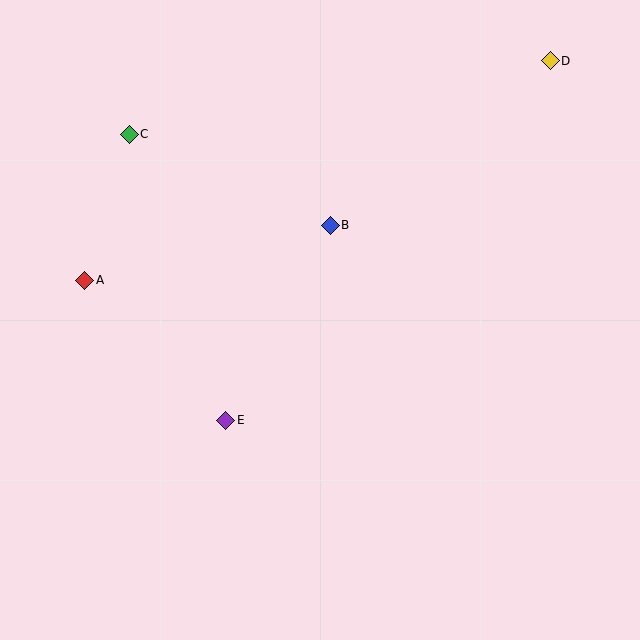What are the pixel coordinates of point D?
Point D is at (550, 61).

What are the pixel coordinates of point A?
Point A is at (85, 280).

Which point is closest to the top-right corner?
Point D is closest to the top-right corner.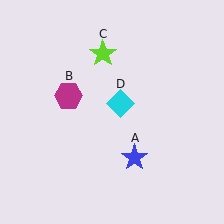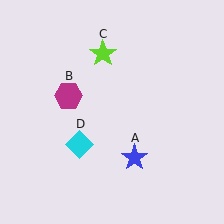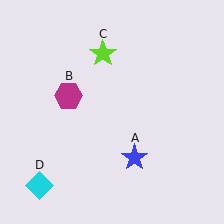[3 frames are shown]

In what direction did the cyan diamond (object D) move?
The cyan diamond (object D) moved down and to the left.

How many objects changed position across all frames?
1 object changed position: cyan diamond (object D).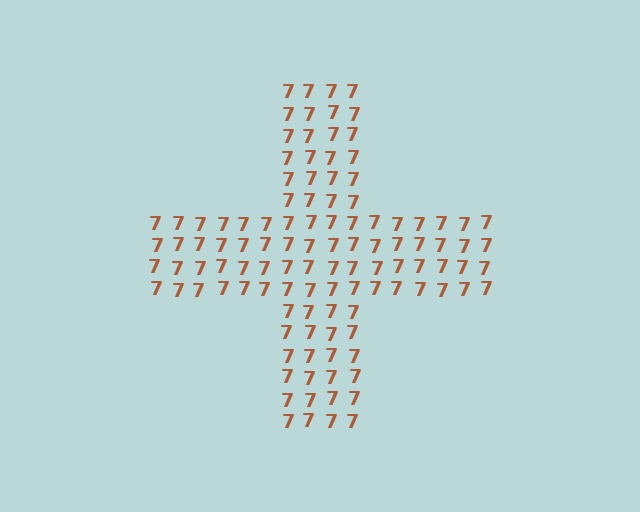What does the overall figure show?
The overall figure shows a cross.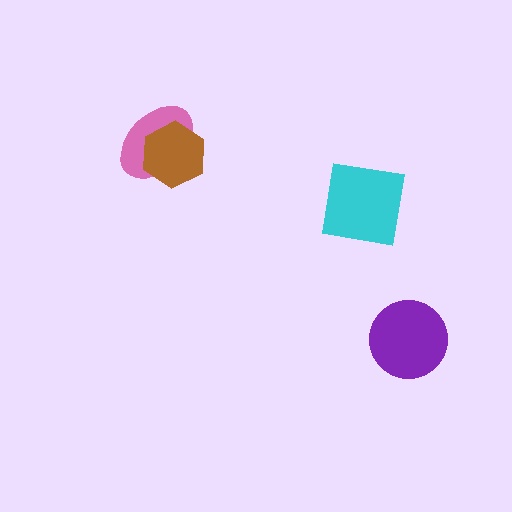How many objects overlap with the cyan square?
0 objects overlap with the cyan square.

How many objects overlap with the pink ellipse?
1 object overlaps with the pink ellipse.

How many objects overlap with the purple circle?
0 objects overlap with the purple circle.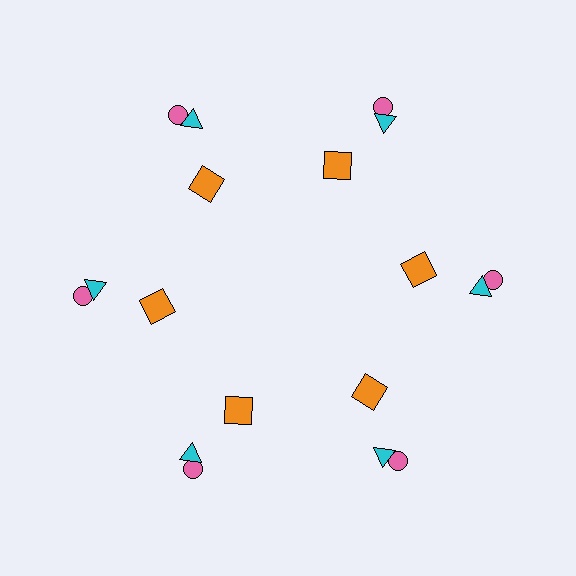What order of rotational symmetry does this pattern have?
This pattern has 6-fold rotational symmetry.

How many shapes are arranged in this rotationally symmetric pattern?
There are 18 shapes, arranged in 6 groups of 3.